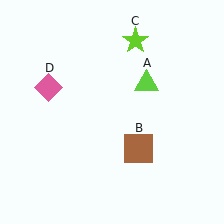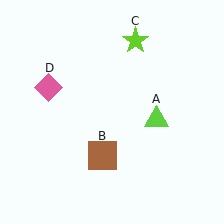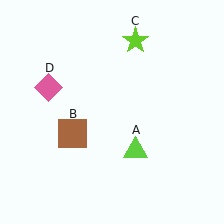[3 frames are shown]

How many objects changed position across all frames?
2 objects changed position: lime triangle (object A), brown square (object B).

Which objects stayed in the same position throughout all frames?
Lime star (object C) and pink diamond (object D) remained stationary.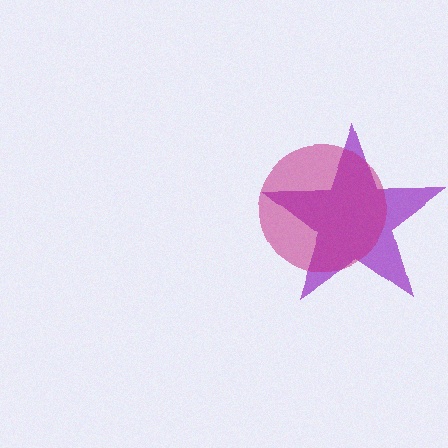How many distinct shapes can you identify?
There are 2 distinct shapes: a purple star, a magenta circle.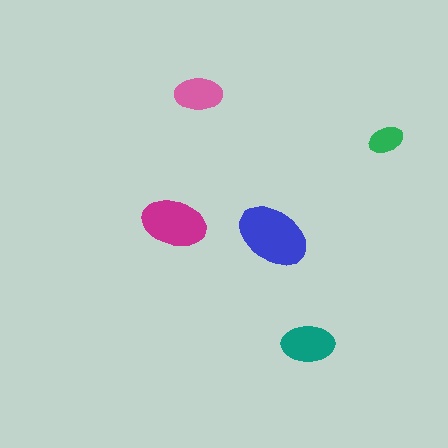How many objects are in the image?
There are 5 objects in the image.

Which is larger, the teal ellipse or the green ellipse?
The teal one.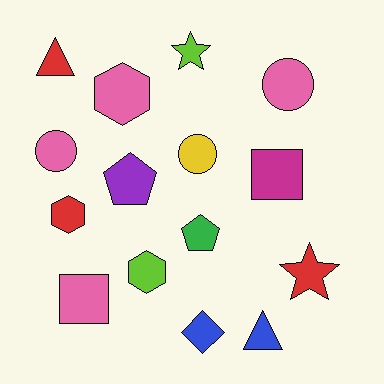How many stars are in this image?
There are 2 stars.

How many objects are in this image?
There are 15 objects.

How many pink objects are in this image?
There are 4 pink objects.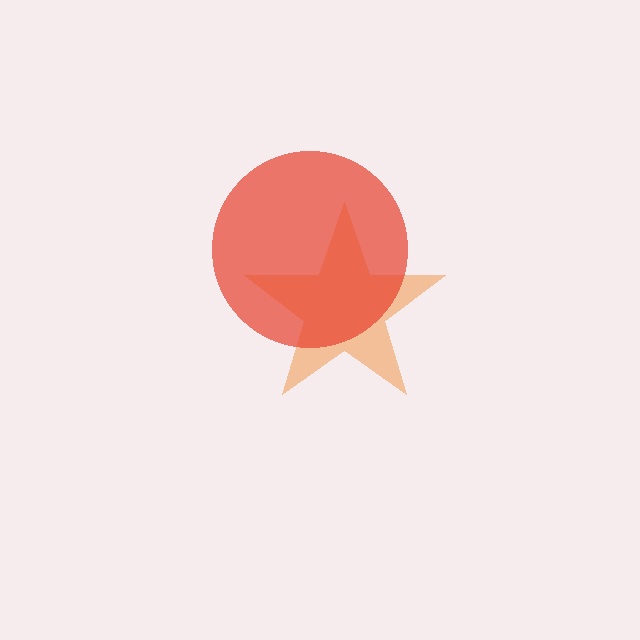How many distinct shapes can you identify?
There are 2 distinct shapes: an orange star, a red circle.